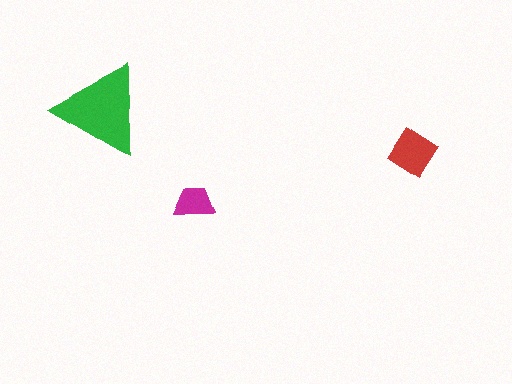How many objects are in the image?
There are 3 objects in the image.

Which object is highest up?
The green triangle is topmost.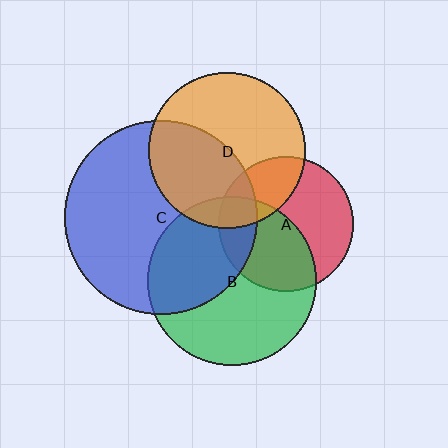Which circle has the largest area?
Circle C (blue).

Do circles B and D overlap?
Yes.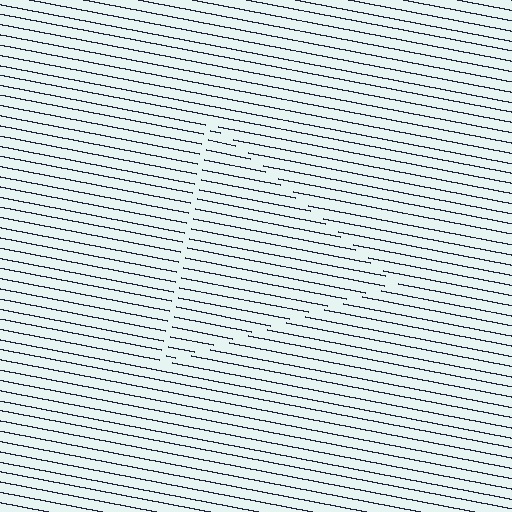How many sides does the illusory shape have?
3 sides — the line-ends trace a triangle.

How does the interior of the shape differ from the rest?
The interior of the shape contains the same grating, shifted by half a period — the contour is defined by the phase discontinuity where line-ends from the inner and outer gratings abut.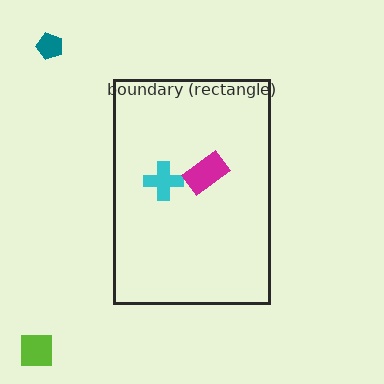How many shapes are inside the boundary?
2 inside, 2 outside.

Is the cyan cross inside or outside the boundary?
Inside.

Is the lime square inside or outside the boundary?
Outside.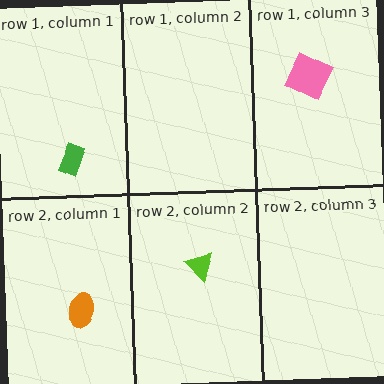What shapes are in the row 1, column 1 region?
The green rectangle.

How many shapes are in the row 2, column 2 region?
1.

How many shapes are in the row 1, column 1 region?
1.